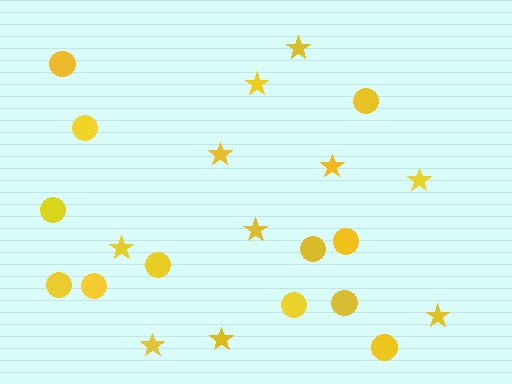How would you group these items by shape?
There are 2 groups: one group of stars (10) and one group of circles (12).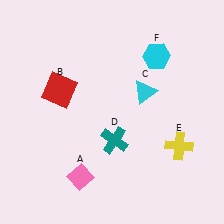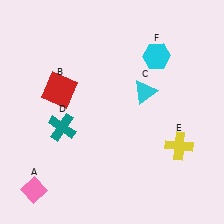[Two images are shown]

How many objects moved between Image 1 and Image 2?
2 objects moved between the two images.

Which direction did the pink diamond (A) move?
The pink diamond (A) moved left.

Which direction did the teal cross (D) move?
The teal cross (D) moved left.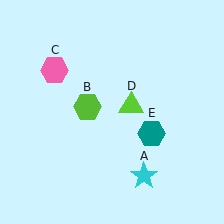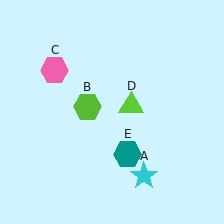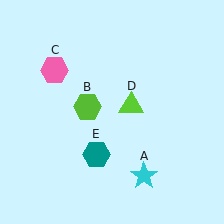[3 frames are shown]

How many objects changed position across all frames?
1 object changed position: teal hexagon (object E).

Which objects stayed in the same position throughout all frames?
Cyan star (object A) and lime hexagon (object B) and pink hexagon (object C) and lime triangle (object D) remained stationary.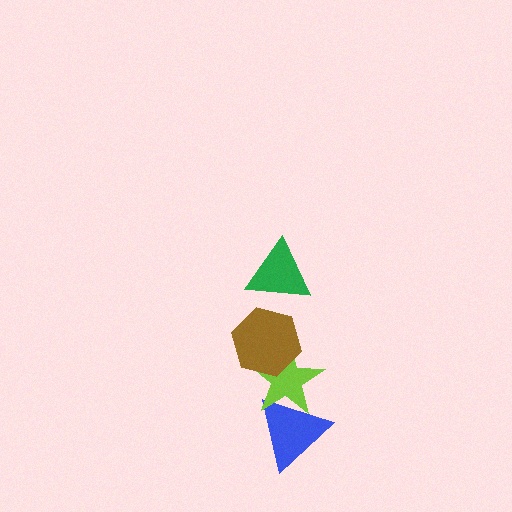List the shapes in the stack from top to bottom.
From top to bottom: the green triangle, the brown hexagon, the lime star, the blue triangle.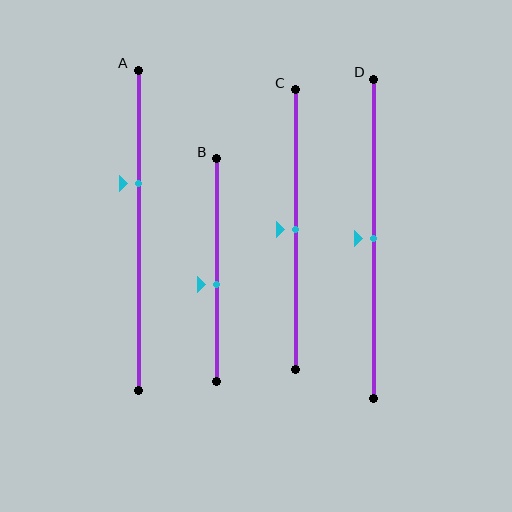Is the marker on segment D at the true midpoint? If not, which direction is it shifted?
Yes, the marker on segment D is at the true midpoint.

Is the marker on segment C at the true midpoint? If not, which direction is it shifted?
Yes, the marker on segment C is at the true midpoint.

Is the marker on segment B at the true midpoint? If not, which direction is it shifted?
No, the marker on segment B is shifted downward by about 6% of the segment length.